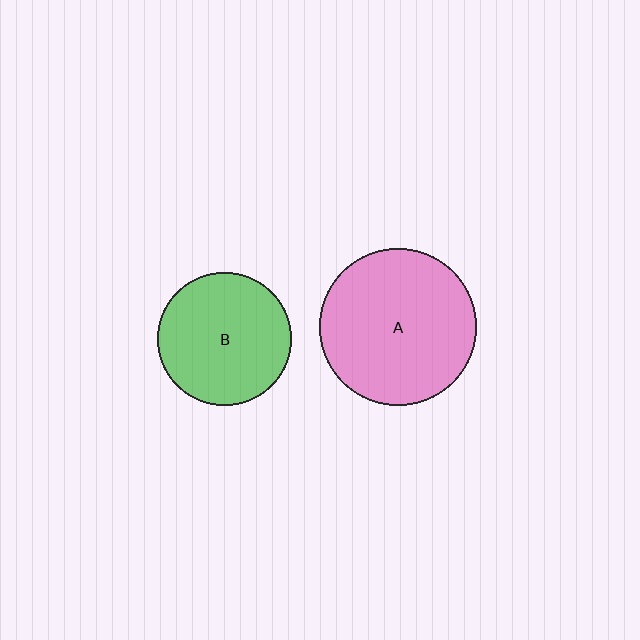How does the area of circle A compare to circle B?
Approximately 1.4 times.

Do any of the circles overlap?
No, none of the circles overlap.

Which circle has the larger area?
Circle A (pink).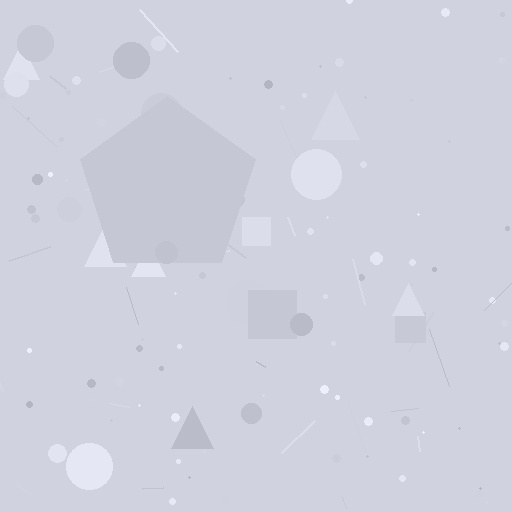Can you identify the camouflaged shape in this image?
The camouflaged shape is a pentagon.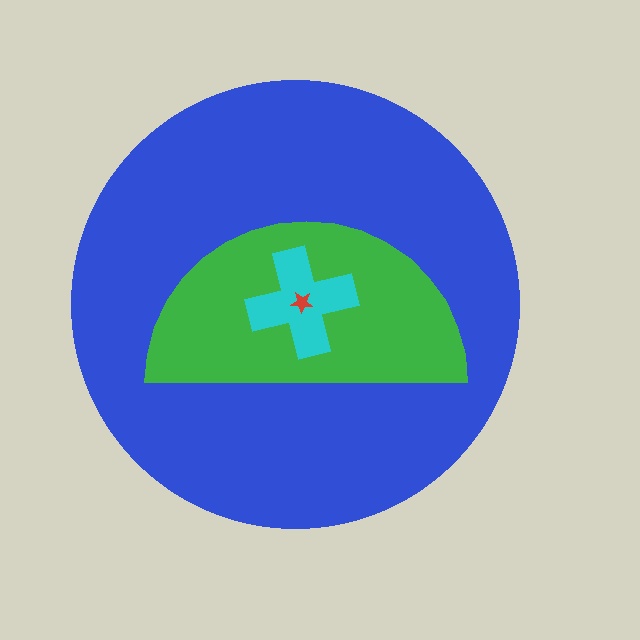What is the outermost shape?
The blue circle.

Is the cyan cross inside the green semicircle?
Yes.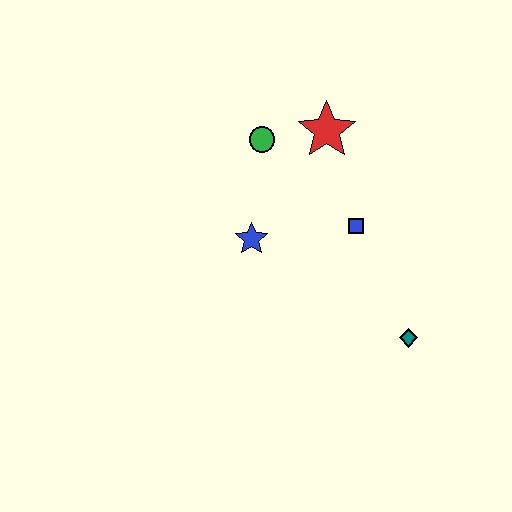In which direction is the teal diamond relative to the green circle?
The teal diamond is below the green circle.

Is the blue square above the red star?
No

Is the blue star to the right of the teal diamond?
No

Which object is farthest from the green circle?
The teal diamond is farthest from the green circle.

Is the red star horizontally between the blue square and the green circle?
Yes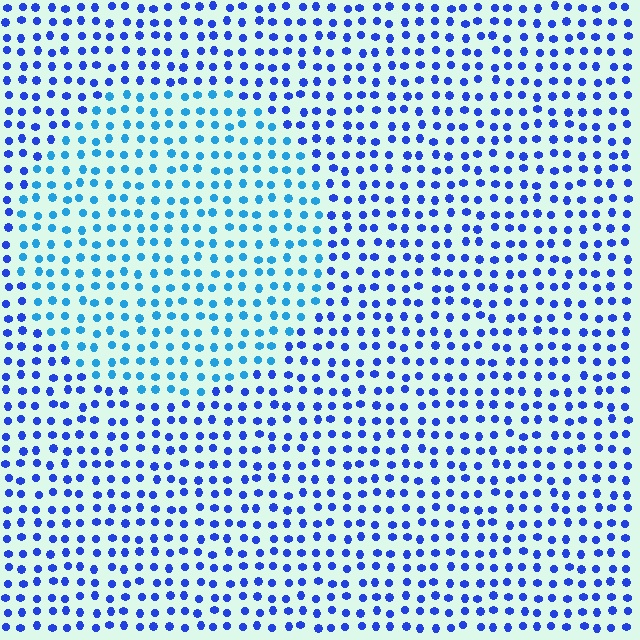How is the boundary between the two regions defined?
The boundary is defined purely by a slight shift in hue (about 31 degrees). Spacing, size, and orientation are identical on both sides.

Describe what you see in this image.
The image is filled with small blue elements in a uniform arrangement. A circle-shaped region is visible where the elements are tinted to a slightly different hue, forming a subtle color boundary.